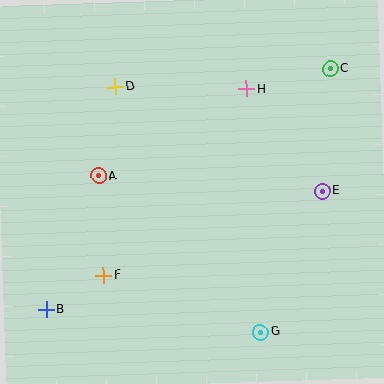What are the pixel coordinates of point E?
Point E is at (322, 191).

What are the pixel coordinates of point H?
Point H is at (246, 89).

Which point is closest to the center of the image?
Point A at (99, 176) is closest to the center.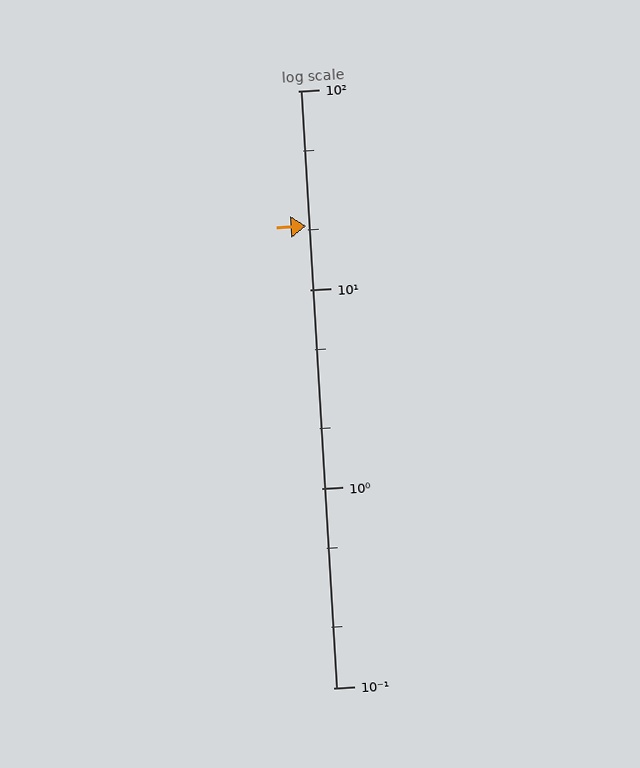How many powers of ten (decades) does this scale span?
The scale spans 3 decades, from 0.1 to 100.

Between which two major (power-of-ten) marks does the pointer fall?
The pointer is between 10 and 100.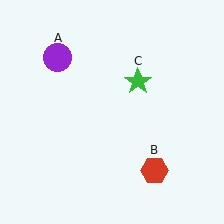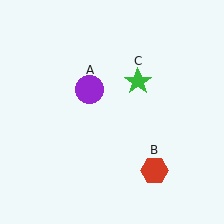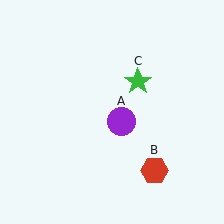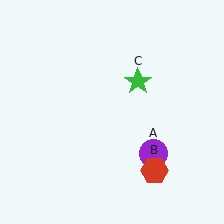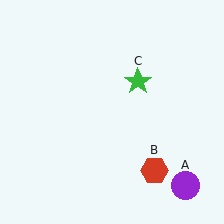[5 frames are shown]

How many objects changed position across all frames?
1 object changed position: purple circle (object A).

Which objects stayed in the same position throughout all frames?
Red hexagon (object B) and green star (object C) remained stationary.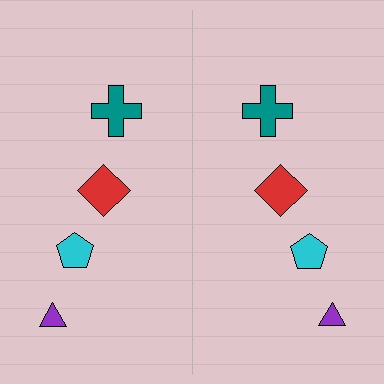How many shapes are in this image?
There are 8 shapes in this image.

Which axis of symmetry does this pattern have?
The pattern has a vertical axis of symmetry running through the center of the image.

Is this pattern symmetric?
Yes, this pattern has bilateral (reflection) symmetry.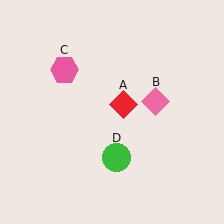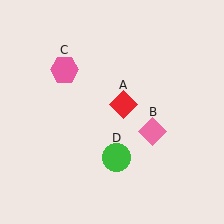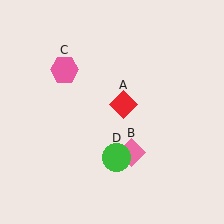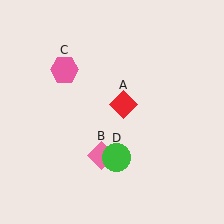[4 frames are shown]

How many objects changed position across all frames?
1 object changed position: pink diamond (object B).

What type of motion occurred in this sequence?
The pink diamond (object B) rotated clockwise around the center of the scene.